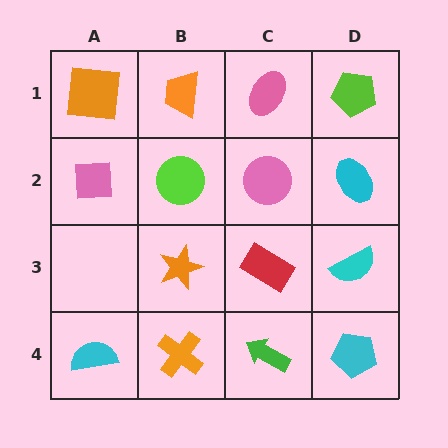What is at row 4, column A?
A cyan semicircle.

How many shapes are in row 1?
4 shapes.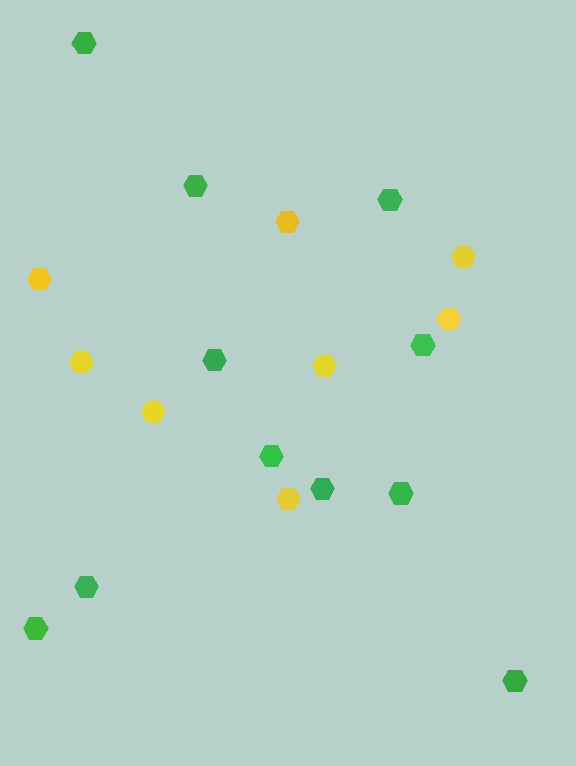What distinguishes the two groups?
There are 2 groups: one group of green hexagons (11) and one group of yellow hexagons (8).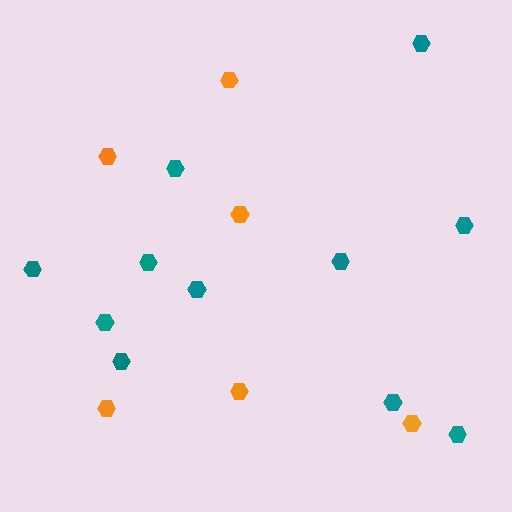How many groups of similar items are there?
There are 2 groups: one group of orange hexagons (6) and one group of teal hexagons (11).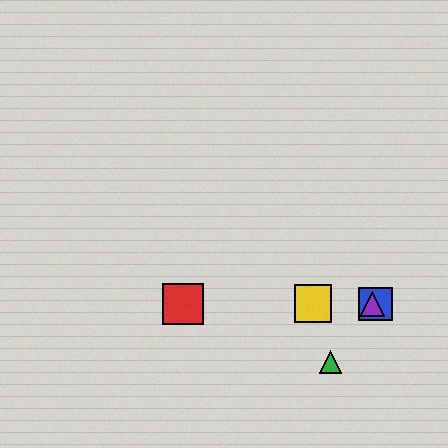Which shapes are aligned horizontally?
The red square, the blue square, the yellow square, the purple triangle are aligned horizontally.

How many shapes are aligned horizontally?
4 shapes (the red square, the blue square, the yellow square, the purple triangle) are aligned horizontally.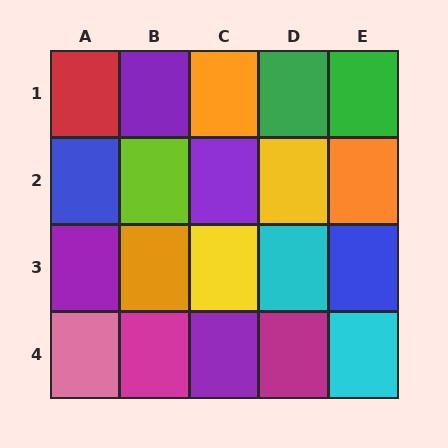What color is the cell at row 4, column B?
Magenta.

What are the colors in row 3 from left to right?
Purple, orange, yellow, cyan, blue.